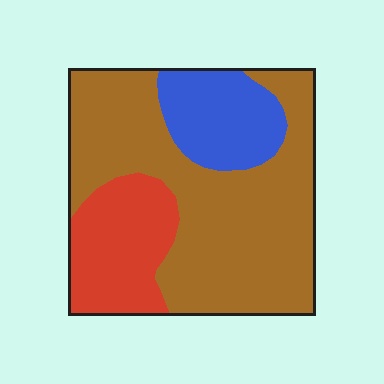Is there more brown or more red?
Brown.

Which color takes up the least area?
Blue, at roughly 15%.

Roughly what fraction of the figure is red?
Red takes up about one fifth (1/5) of the figure.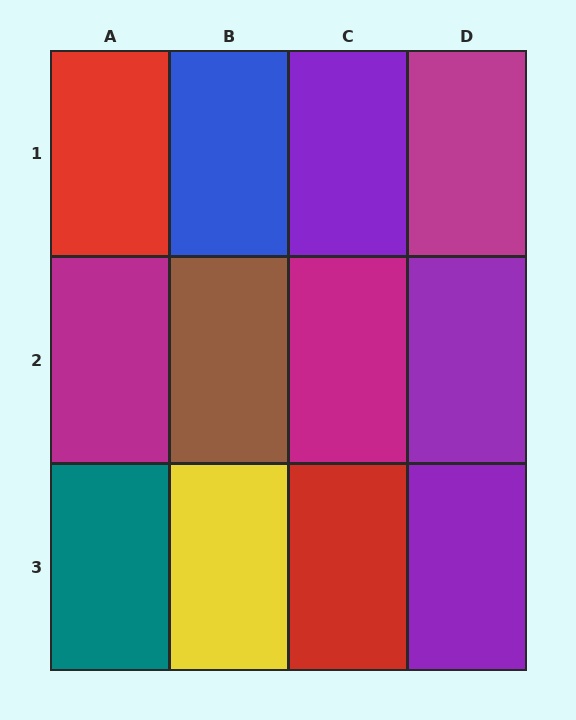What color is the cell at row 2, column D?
Purple.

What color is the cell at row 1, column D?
Magenta.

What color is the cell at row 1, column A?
Red.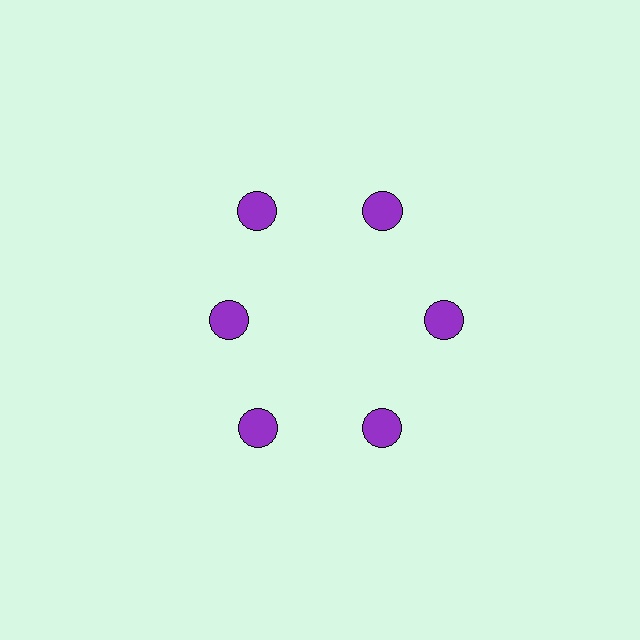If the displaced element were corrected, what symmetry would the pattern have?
It would have 6-fold rotational symmetry — the pattern would map onto itself every 60 degrees.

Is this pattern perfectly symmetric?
No. The 6 purple circles are arranged in a ring, but one element near the 9 o'clock position is pulled inward toward the center, breaking the 6-fold rotational symmetry.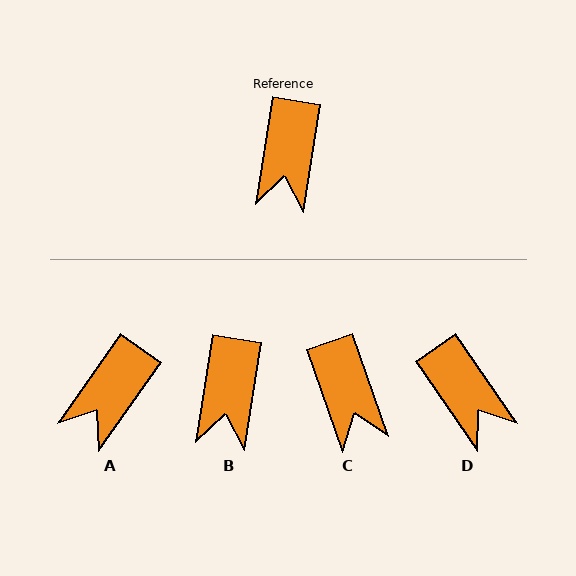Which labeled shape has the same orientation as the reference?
B.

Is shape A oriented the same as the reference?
No, it is off by about 26 degrees.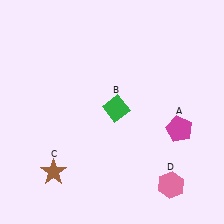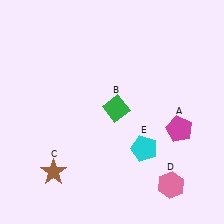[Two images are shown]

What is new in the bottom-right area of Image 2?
A cyan pentagon (E) was added in the bottom-right area of Image 2.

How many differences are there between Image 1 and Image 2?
There is 1 difference between the two images.